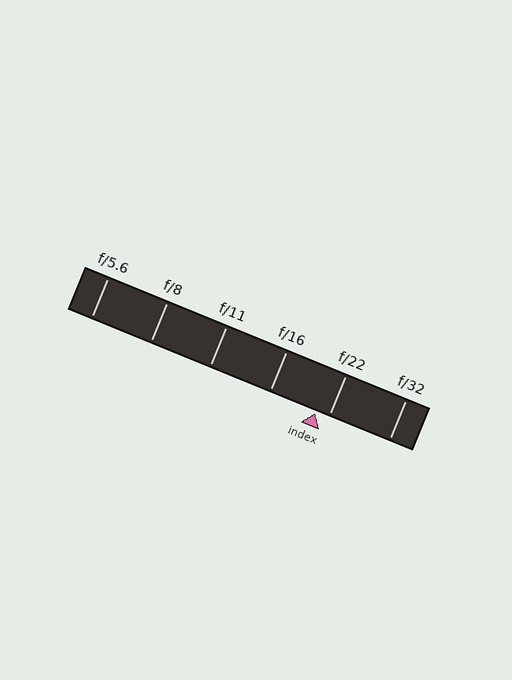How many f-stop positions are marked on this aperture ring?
There are 6 f-stop positions marked.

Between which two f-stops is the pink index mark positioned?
The index mark is between f/16 and f/22.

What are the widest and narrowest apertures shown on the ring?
The widest aperture shown is f/5.6 and the narrowest is f/32.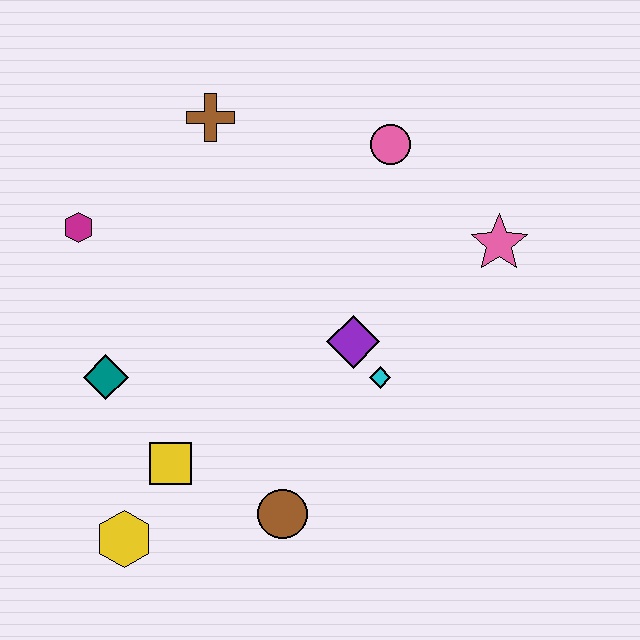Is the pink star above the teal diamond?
Yes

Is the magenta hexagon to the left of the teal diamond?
Yes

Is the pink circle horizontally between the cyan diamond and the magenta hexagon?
No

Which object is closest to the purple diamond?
The cyan diamond is closest to the purple diamond.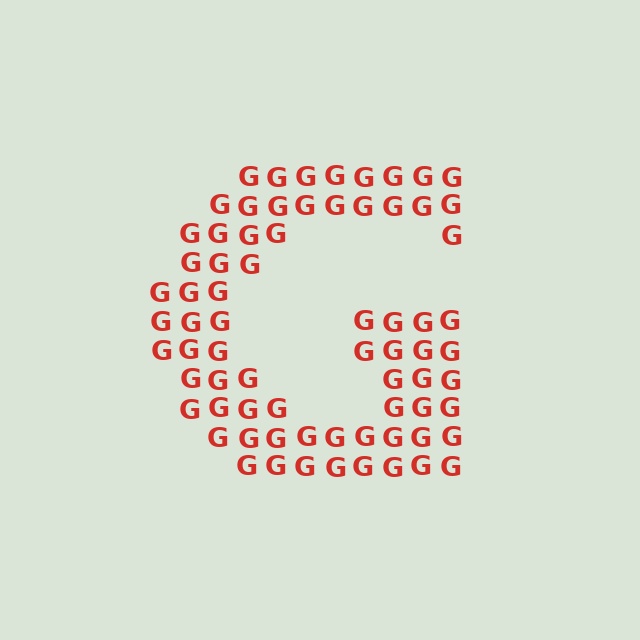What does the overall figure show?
The overall figure shows the letter G.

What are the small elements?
The small elements are letter G's.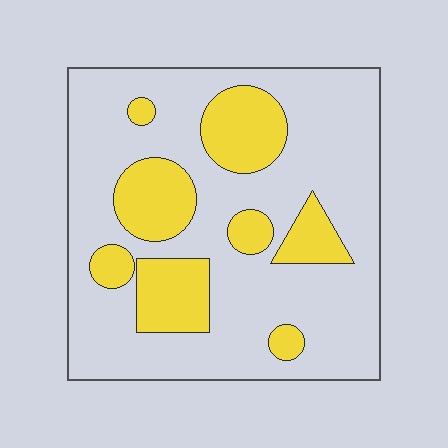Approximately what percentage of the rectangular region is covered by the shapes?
Approximately 25%.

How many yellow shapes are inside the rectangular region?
8.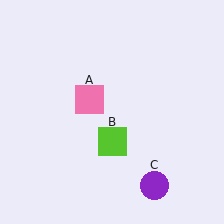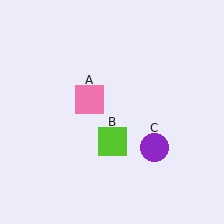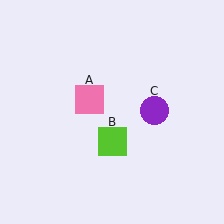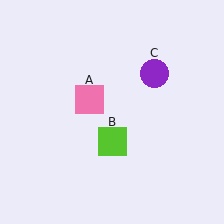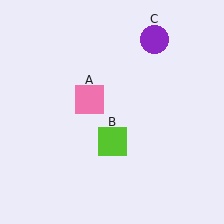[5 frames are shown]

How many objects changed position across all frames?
1 object changed position: purple circle (object C).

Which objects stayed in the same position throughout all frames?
Pink square (object A) and lime square (object B) remained stationary.